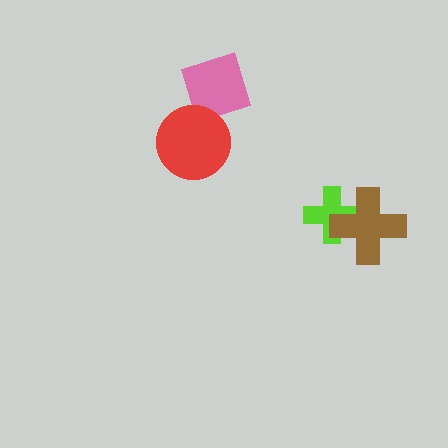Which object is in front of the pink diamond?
The red circle is in front of the pink diamond.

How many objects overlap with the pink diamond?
1 object overlaps with the pink diamond.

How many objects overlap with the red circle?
1 object overlaps with the red circle.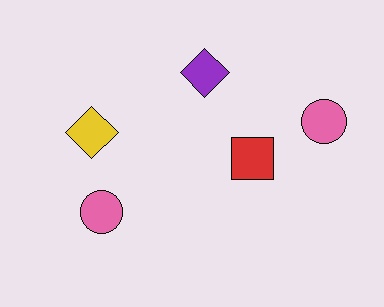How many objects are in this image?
There are 5 objects.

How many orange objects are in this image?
There are no orange objects.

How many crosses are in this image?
There are no crosses.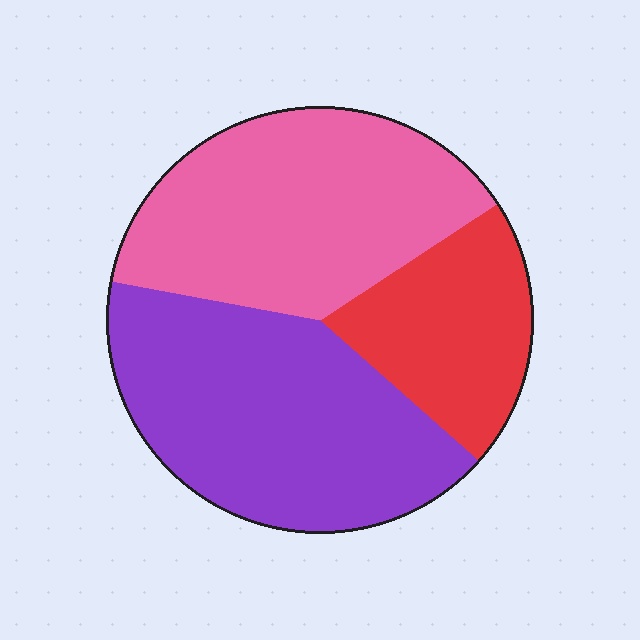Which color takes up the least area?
Red, at roughly 20%.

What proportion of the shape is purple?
Purple covers around 40% of the shape.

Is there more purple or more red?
Purple.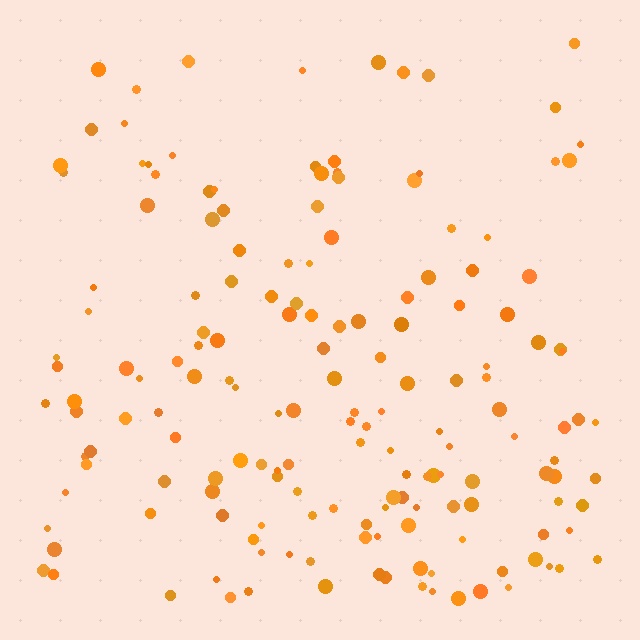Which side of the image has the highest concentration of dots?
The bottom.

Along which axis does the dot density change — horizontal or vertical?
Vertical.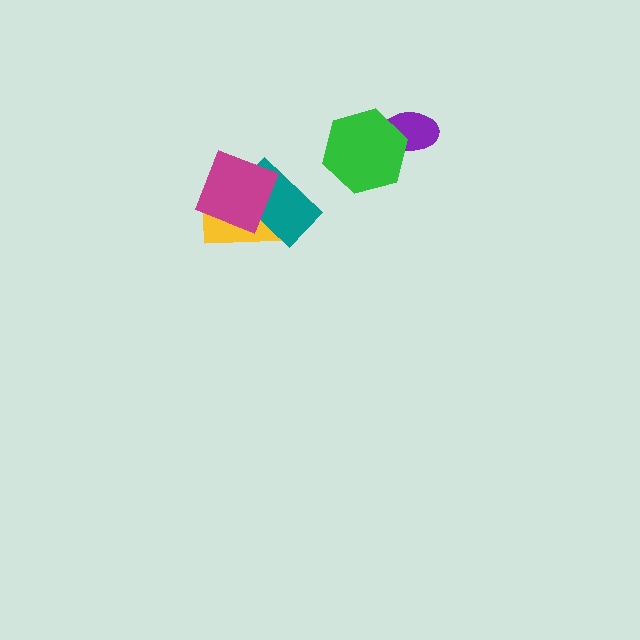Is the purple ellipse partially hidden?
Yes, it is partially covered by another shape.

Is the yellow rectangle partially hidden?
Yes, it is partially covered by another shape.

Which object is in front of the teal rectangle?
The magenta square is in front of the teal rectangle.